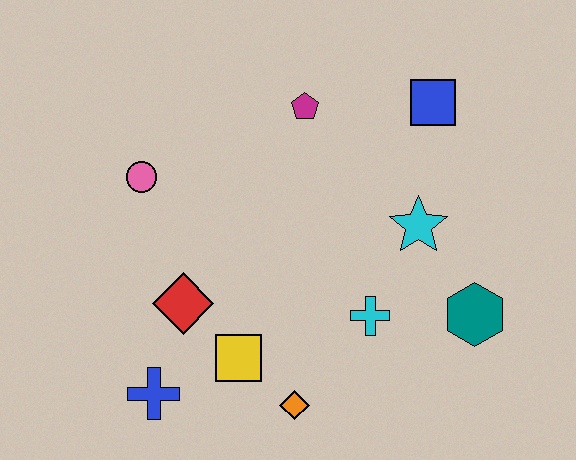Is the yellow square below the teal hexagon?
Yes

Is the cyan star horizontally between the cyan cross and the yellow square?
No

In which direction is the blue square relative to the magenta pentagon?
The blue square is to the right of the magenta pentagon.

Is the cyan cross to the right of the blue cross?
Yes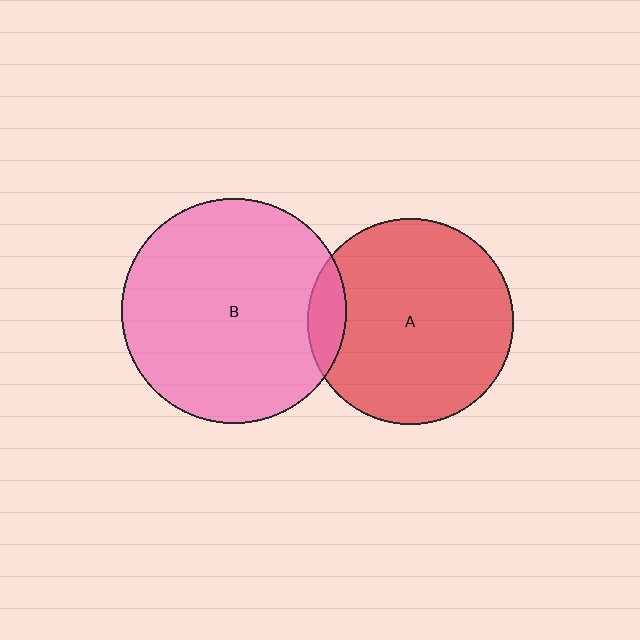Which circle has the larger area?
Circle B (pink).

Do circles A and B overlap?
Yes.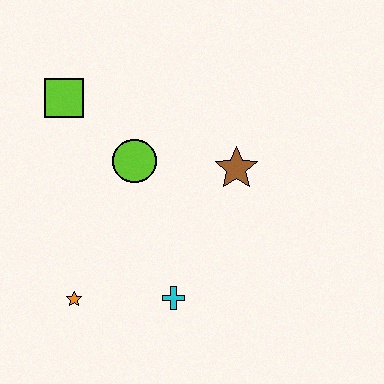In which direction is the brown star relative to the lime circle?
The brown star is to the right of the lime circle.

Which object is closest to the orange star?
The cyan cross is closest to the orange star.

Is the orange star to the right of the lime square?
Yes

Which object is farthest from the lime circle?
The orange star is farthest from the lime circle.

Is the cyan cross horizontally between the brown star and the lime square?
Yes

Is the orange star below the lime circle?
Yes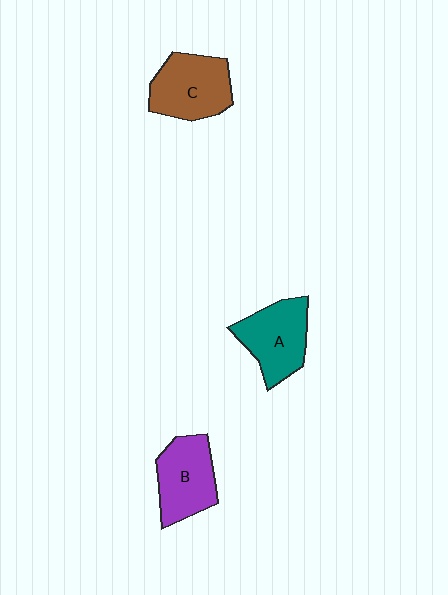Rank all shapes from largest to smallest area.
From largest to smallest: C (brown), A (teal), B (purple).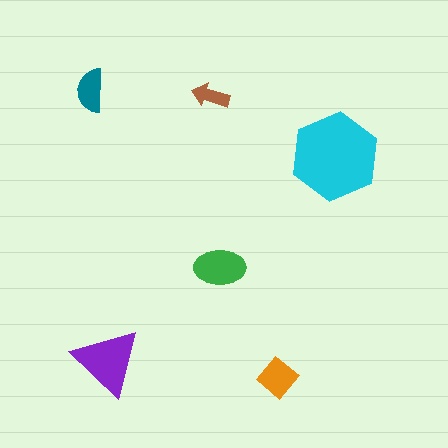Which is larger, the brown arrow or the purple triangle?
The purple triangle.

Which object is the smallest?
The brown arrow.